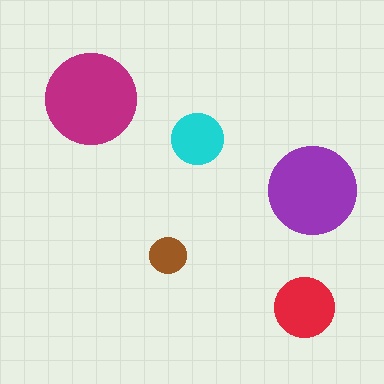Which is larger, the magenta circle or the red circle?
The magenta one.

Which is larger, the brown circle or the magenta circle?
The magenta one.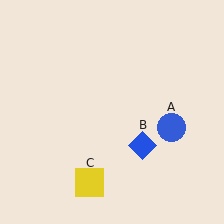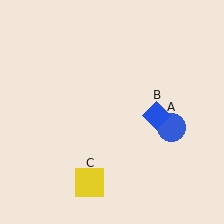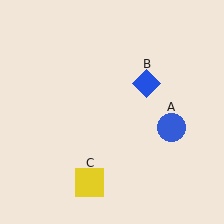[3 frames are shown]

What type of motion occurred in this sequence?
The blue diamond (object B) rotated counterclockwise around the center of the scene.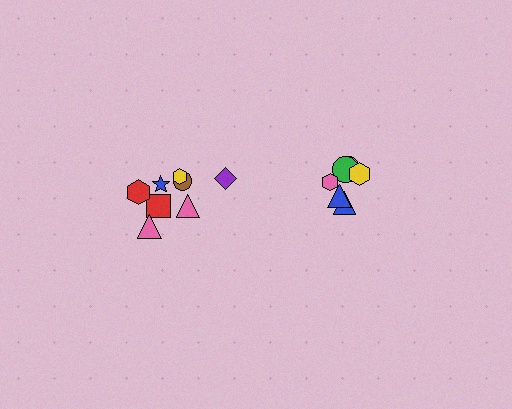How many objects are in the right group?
There are 6 objects.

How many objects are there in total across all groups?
There are 14 objects.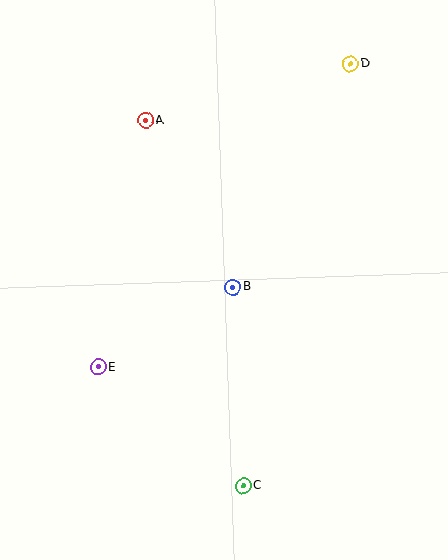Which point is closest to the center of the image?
Point B at (233, 287) is closest to the center.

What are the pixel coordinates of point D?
Point D is at (350, 64).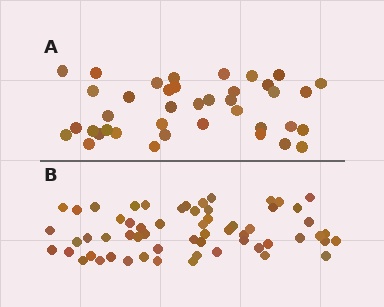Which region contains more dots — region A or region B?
Region B (the bottom region) has more dots.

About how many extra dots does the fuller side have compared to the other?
Region B has approximately 20 more dots than region A.